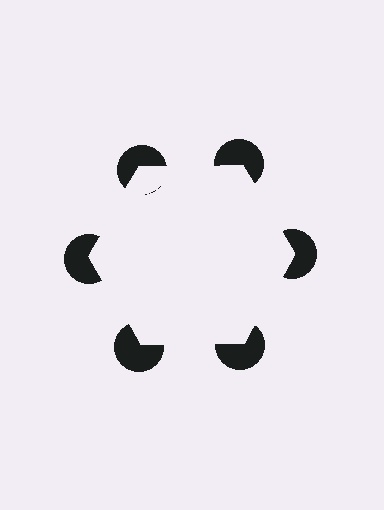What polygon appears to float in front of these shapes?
An illusory hexagon — its edges are inferred from the aligned wedge cuts in the pac-man discs, not physically drawn.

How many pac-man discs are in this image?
There are 6 — one at each vertex of the illusory hexagon.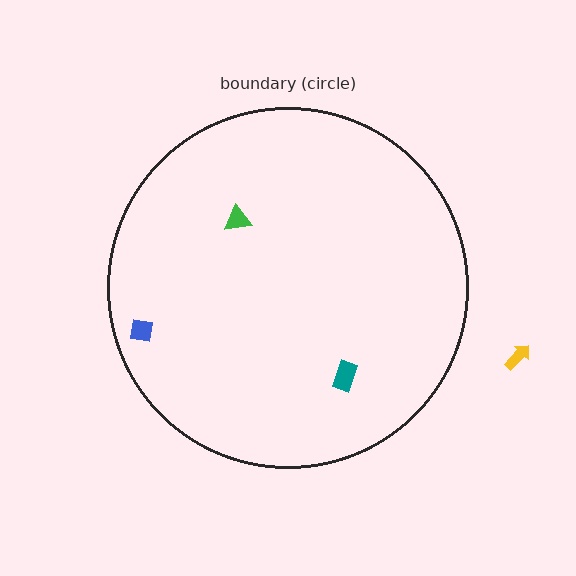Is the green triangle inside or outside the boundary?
Inside.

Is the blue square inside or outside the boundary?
Inside.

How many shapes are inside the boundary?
3 inside, 1 outside.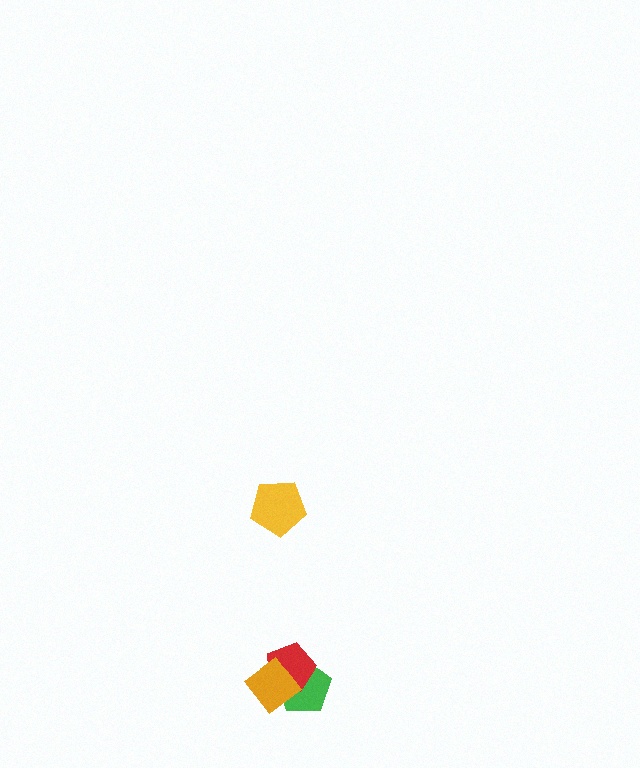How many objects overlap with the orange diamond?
2 objects overlap with the orange diamond.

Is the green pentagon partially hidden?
Yes, it is partially covered by another shape.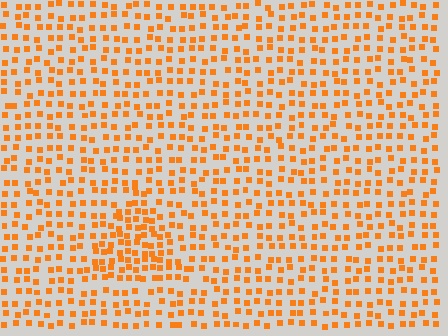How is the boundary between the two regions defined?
The boundary is defined by a change in element density (approximately 1.8x ratio). All elements are the same color, size, and shape.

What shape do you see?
I see a triangle.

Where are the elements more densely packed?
The elements are more densely packed inside the triangle boundary.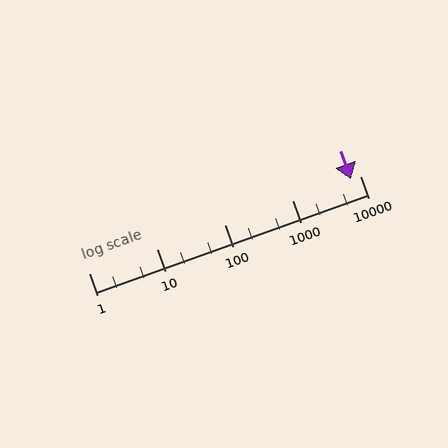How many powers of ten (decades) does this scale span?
The scale spans 4 decades, from 1 to 10000.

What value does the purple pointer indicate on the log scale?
The pointer indicates approximately 7400.